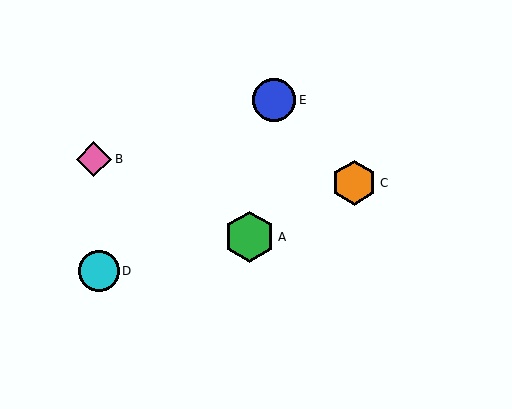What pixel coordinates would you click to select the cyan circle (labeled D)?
Click at (99, 271) to select the cyan circle D.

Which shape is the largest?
The green hexagon (labeled A) is the largest.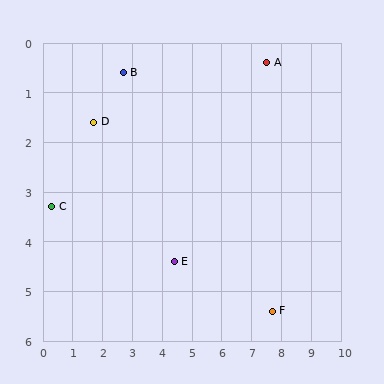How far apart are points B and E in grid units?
Points B and E are about 4.2 grid units apart.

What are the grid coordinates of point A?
Point A is at approximately (7.5, 0.4).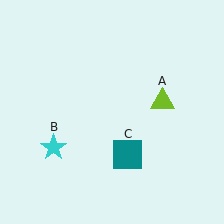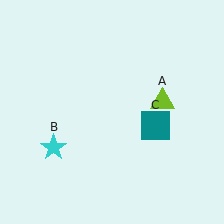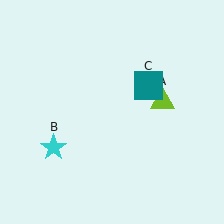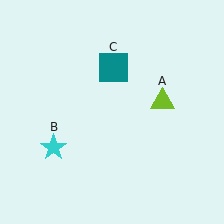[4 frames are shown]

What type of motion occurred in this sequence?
The teal square (object C) rotated counterclockwise around the center of the scene.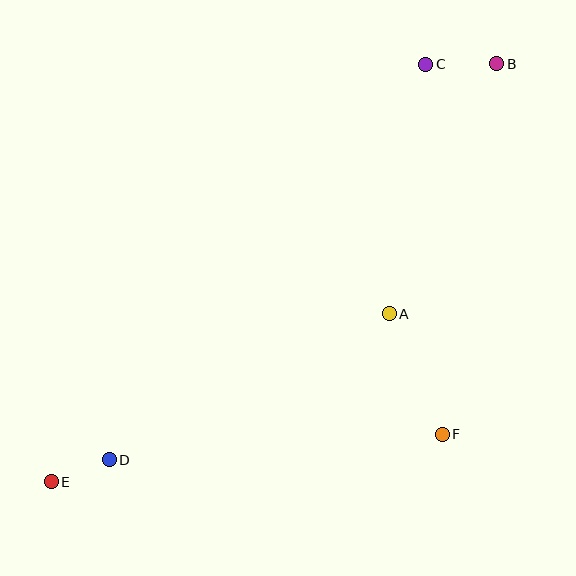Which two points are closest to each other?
Points D and E are closest to each other.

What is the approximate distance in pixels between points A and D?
The distance between A and D is approximately 316 pixels.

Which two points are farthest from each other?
Points B and E are farthest from each other.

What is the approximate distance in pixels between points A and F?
The distance between A and F is approximately 132 pixels.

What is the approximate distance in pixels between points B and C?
The distance between B and C is approximately 71 pixels.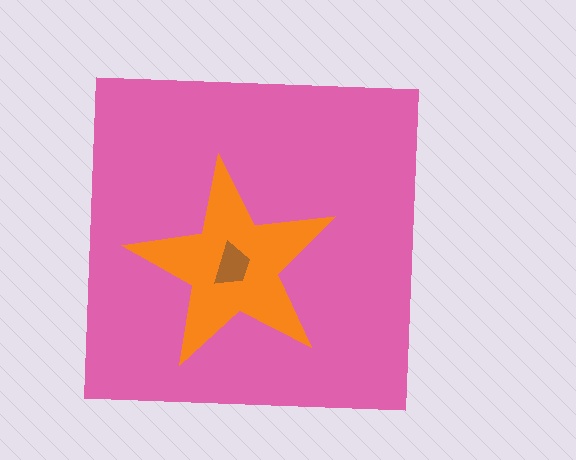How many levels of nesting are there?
3.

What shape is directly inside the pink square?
The orange star.